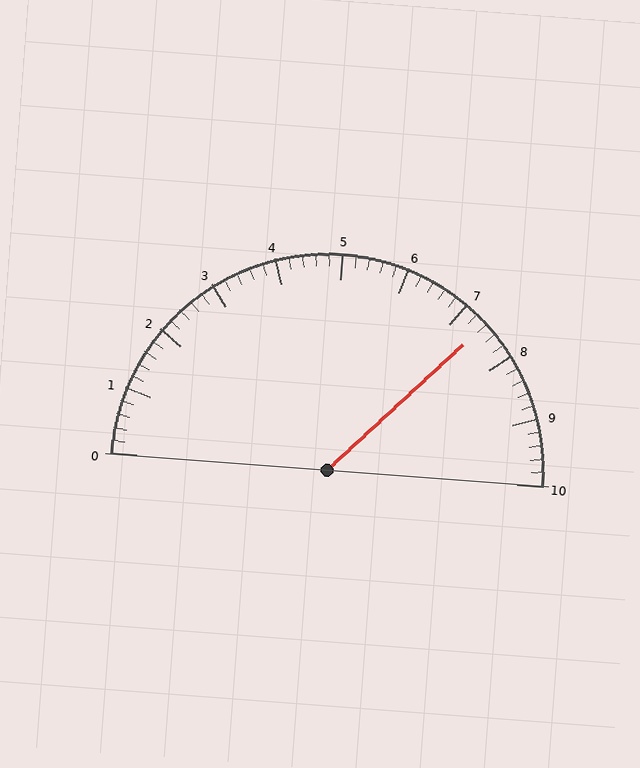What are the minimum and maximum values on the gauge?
The gauge ranges from 0 to 10.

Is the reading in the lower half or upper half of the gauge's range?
The reading is in the upper half of the range (0 to 10).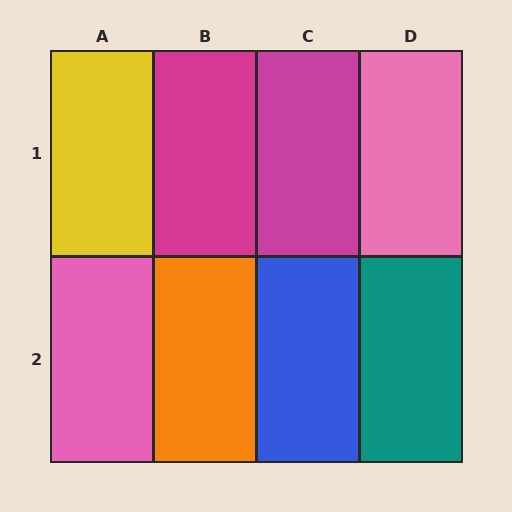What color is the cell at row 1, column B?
Magenta.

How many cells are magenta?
2 cells are magenta.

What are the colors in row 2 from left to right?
Pink, orange, blue, teal.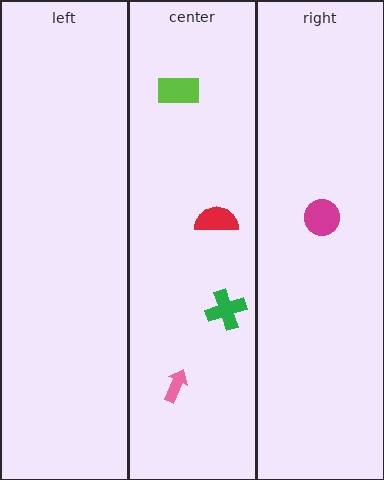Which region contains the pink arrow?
The center region.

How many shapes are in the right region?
1.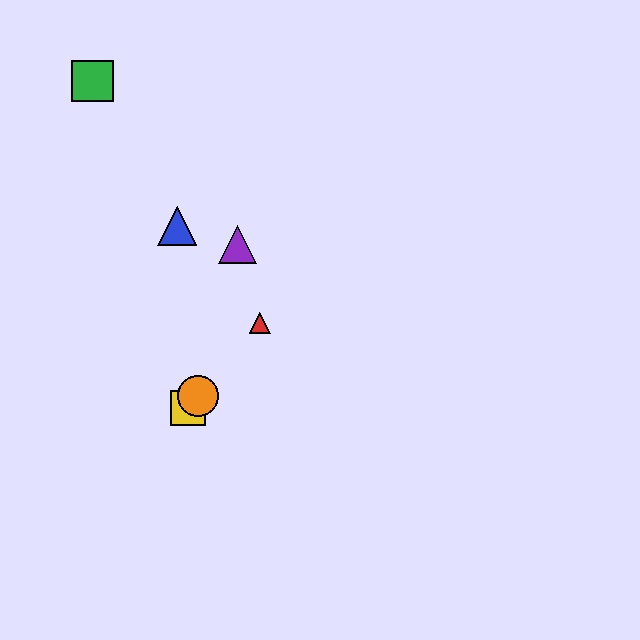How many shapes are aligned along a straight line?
3 shapes (the red triangle, the yellow square, the orange circle) are aligned along a straight line.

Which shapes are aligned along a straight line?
The red triangle, the yellow square, the orange circle are aligned along a straight line.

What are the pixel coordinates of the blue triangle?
The blue triangle is at (177, 226).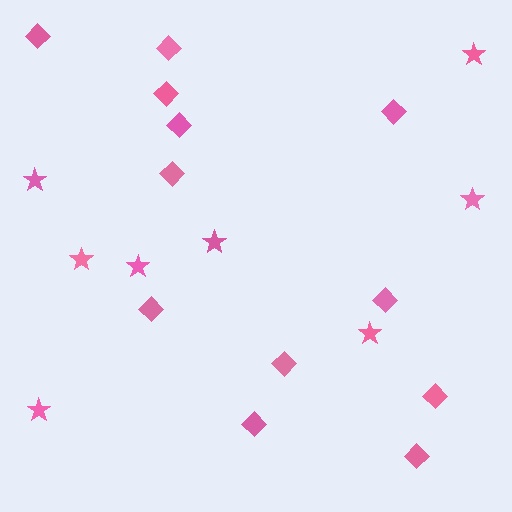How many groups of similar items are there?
There are 2 groups: one group of stars (8) and one group of diamonds (12).